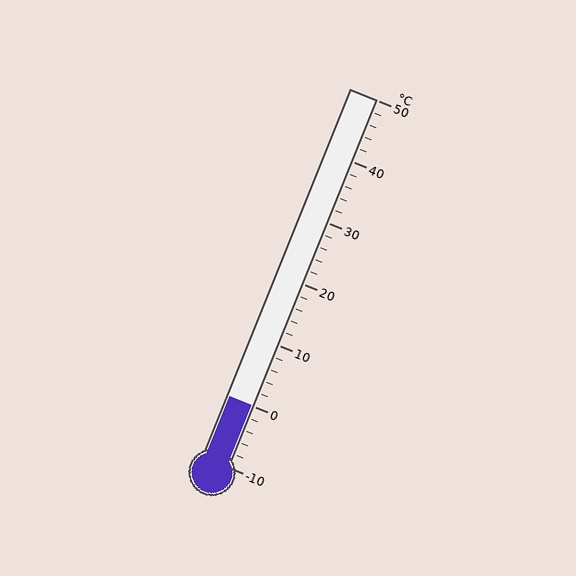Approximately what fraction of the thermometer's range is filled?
The thermometer is filled to approximately 15% of its range.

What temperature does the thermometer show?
The thermometer shows approximately 0°C.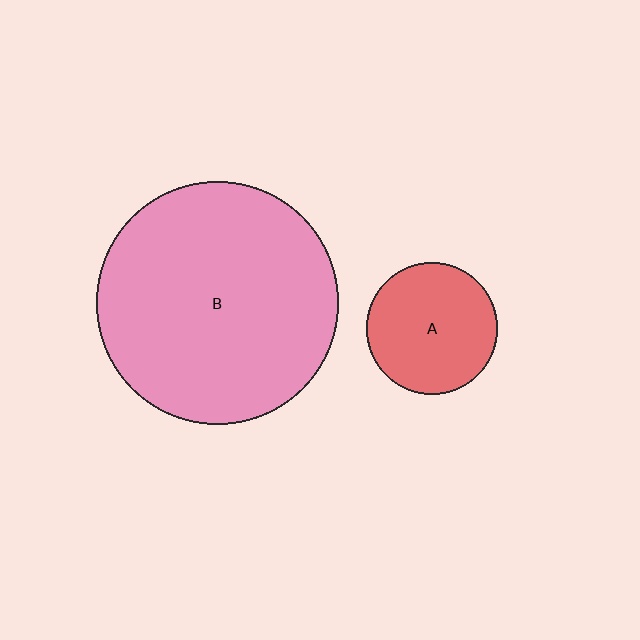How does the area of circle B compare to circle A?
Approximately 3.4 times.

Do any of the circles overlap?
No, none of the circles overlap.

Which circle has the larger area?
Circle B (pink).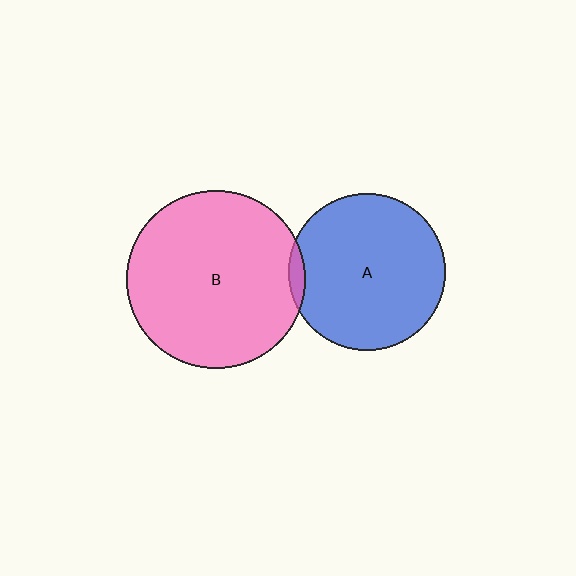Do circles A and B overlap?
Yes.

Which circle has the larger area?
Circle B (pink).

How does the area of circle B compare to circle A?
Approximately 1.3 times.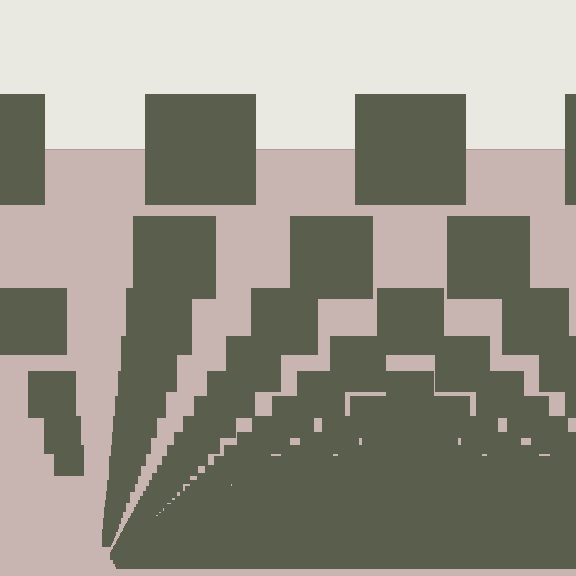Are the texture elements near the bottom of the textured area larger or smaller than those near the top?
Smaller. The gradient is inverted — elements near the bottom are smaller and denser.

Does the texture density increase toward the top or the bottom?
Density increases toward the bottom.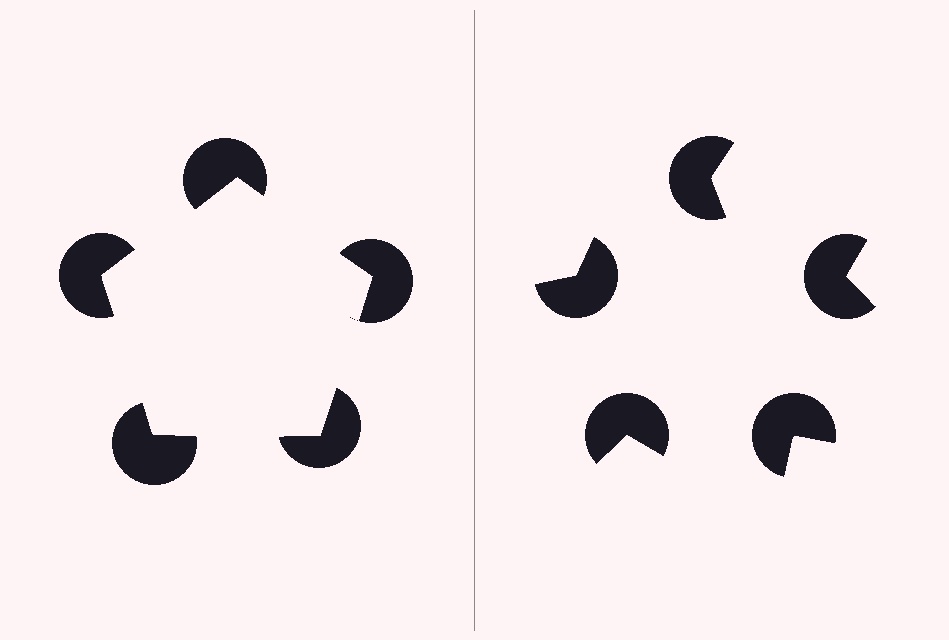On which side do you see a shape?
An illusory pentagon appears on the left side. On the right side the wedge cuts are rotated, so no coherent shape forms.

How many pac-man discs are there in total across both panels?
10 — 5 on each side.